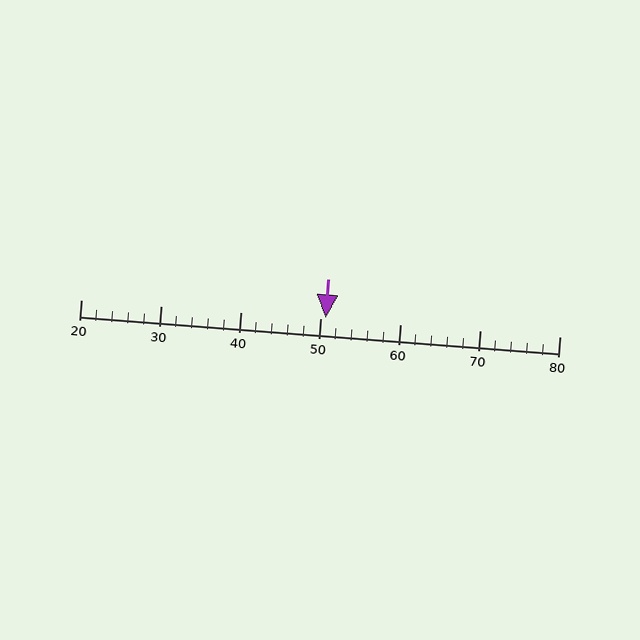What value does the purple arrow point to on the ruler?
The purple arrow points to approximately 51.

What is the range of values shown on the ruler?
The ruler shows values from 20 to 80.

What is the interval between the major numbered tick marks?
The major tick marks are spaced 10 units apart.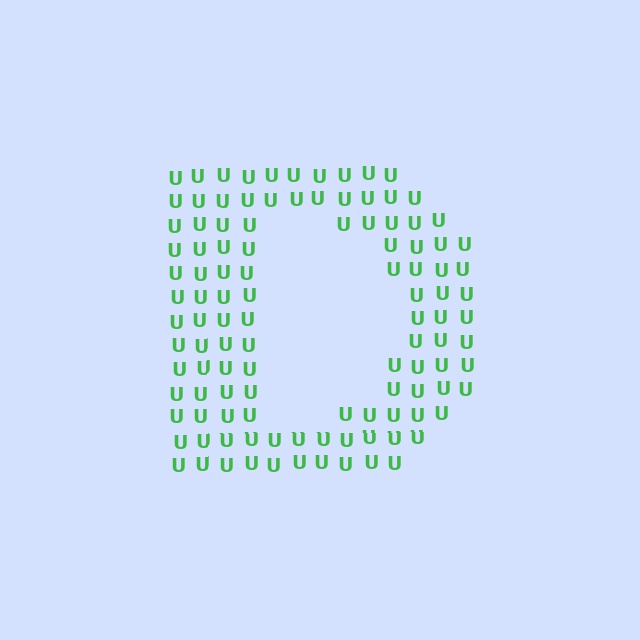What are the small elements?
The small elements are letter U's.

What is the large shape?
The large shape is the letter D.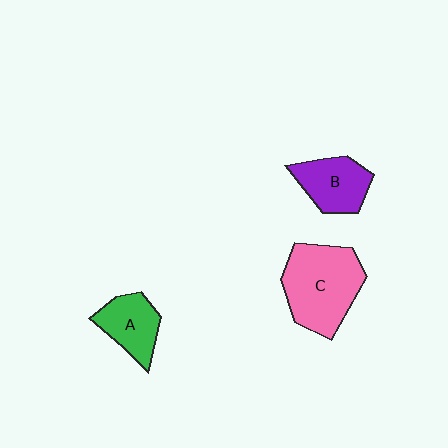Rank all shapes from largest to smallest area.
From largest to smallest: C (pink), B (purple), A (green).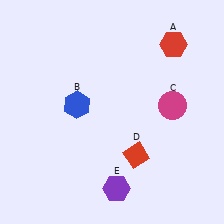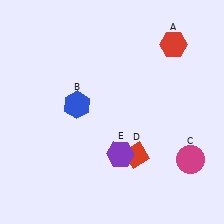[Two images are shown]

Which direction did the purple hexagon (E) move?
The purple hexagon (E) moved up.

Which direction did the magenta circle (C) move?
The magenta circle (C) moved down.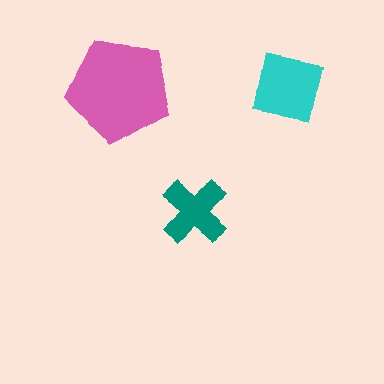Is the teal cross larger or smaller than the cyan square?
Smaller.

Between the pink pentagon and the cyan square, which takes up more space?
The pink pentagon.